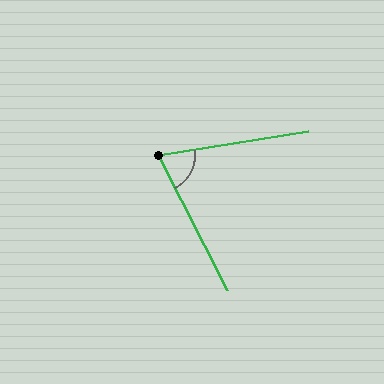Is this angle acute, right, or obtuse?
It is acute.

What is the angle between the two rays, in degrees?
Approximately 72 degrees.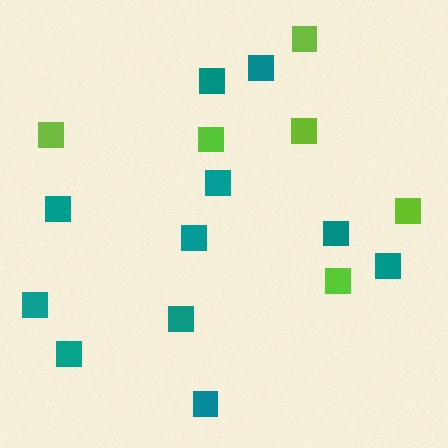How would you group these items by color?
There are 2 groups: one group of teal squares (11) and one group of lime squares (6).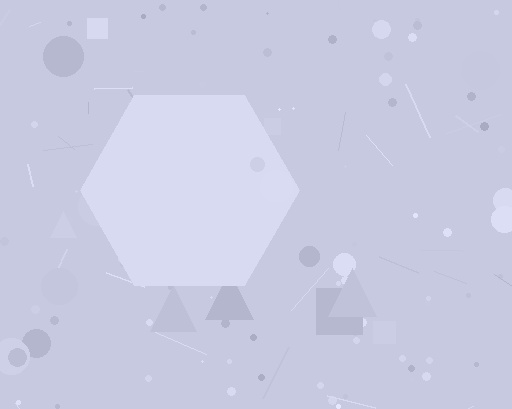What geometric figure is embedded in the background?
A hexagon is embedded in the background.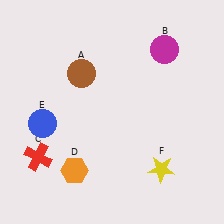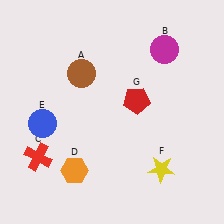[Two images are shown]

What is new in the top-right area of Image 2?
A red pentagon (G) was added in the top-right area of Image 2.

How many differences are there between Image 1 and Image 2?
There is 1 difference between the two images.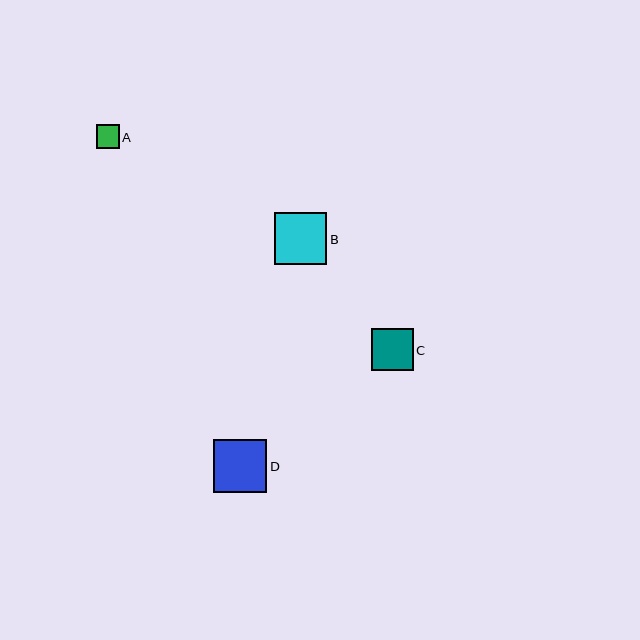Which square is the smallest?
Square A is the smallest with a size of approximately 23 pixels.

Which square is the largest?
Square D is the largest with a size of approximately 53 pixels.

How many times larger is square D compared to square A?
Square D is approximately 2.3 times the size of square A.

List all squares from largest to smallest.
From largest to smallest: D, B, C, A.